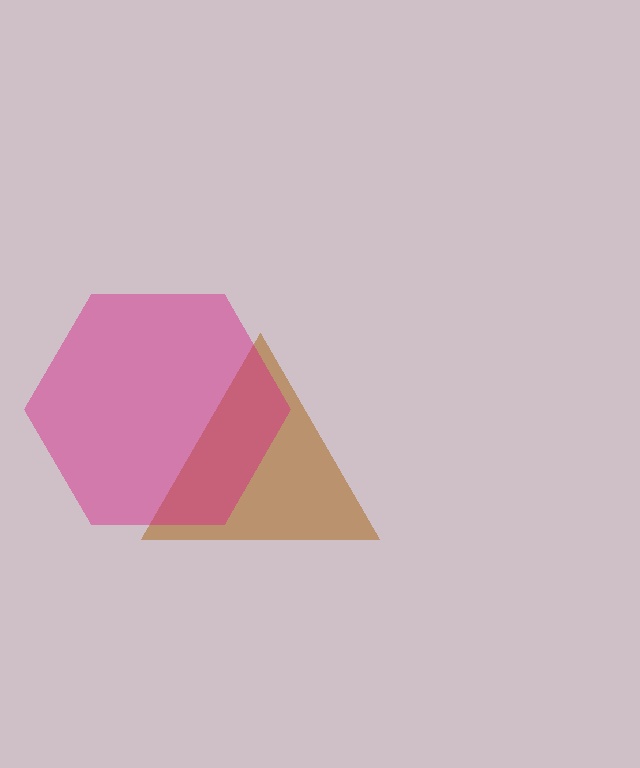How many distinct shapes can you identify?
There are 2 distinct shapes: a brown triangle, a magenta hexagon.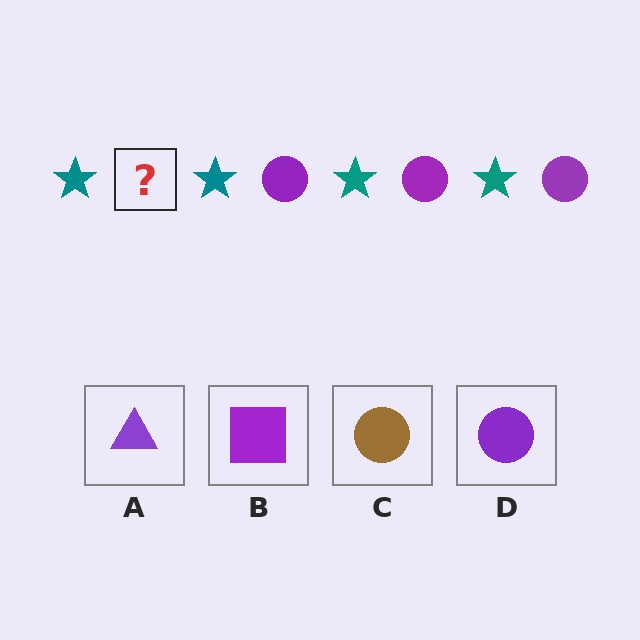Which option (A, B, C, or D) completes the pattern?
D.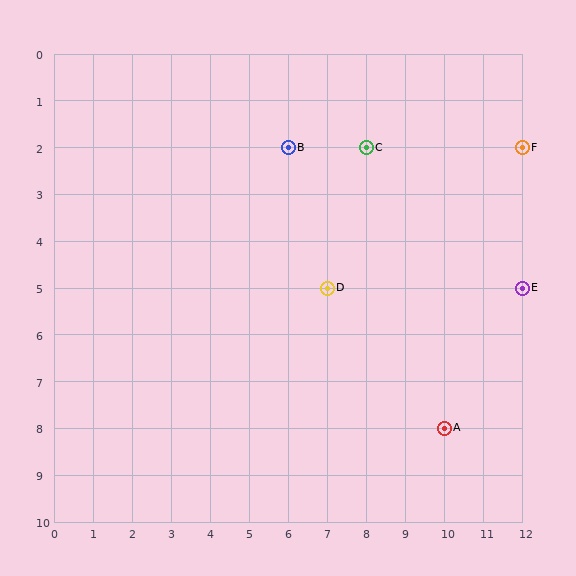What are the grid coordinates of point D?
Point D is at grid coordinates (7, 5).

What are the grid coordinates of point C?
Point C is at grid coordinates (8, 2).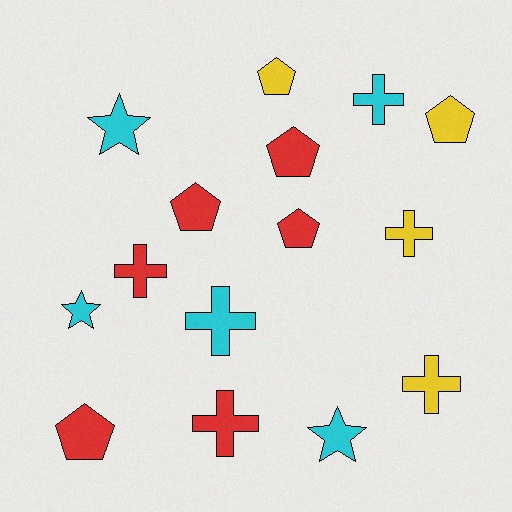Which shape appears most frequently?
Cross, with 6 objects.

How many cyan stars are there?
There are 3 cyan stars.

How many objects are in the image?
There are 15 objects.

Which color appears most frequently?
Red, with 6 objects.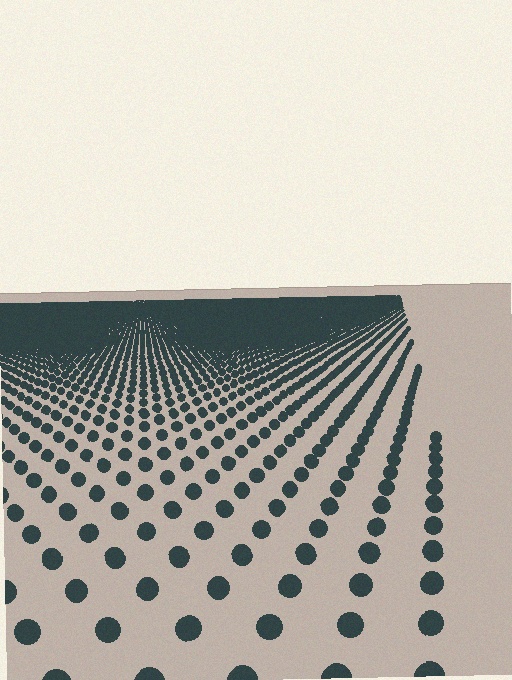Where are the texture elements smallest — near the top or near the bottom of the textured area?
Near the top.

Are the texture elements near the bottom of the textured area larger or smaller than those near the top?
Larger. Near the bottom, elements are closer to the viewer and appear at a bigger on-screen size.